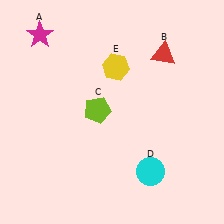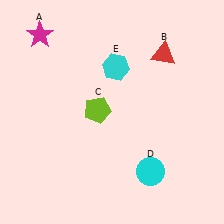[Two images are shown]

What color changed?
The hexagon (E) changed from yellow in Image 1 to cyan in Image 2.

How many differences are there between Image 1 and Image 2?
There is 1 difference between the two images.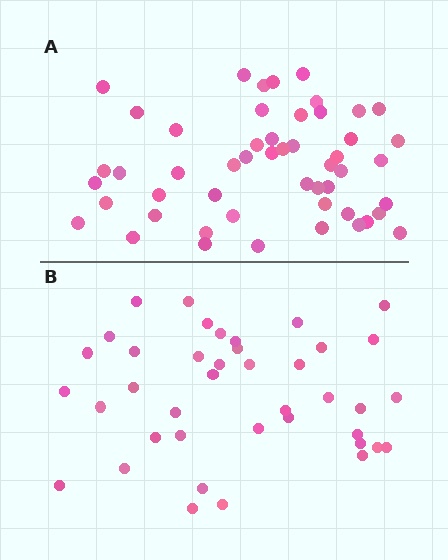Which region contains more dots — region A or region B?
Region A (the top region) has more dots.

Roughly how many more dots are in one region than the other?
Region A has roughly 12 or so more dots than region B.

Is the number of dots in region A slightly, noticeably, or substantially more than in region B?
Region A has noticeably more, but not dramatically so. The ratio is roughly 1.3 to 1.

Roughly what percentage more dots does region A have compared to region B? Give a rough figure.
About 30% more.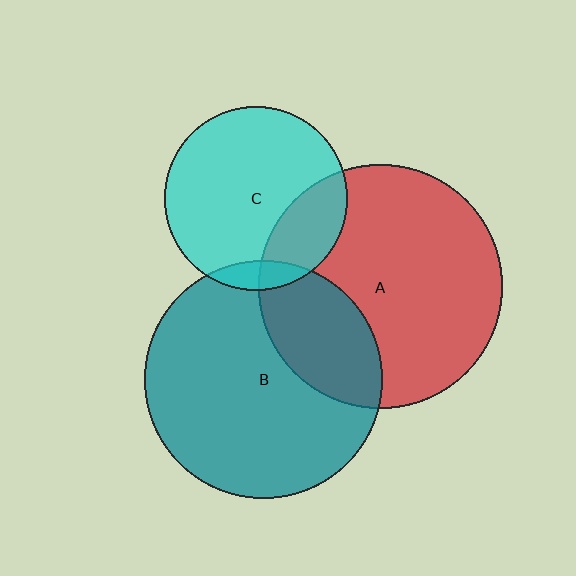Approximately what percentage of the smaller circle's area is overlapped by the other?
Approximately 25%.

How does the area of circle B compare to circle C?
Approximately 1.7 times.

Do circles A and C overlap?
Yes.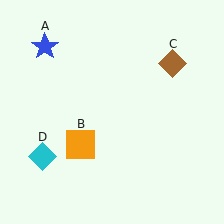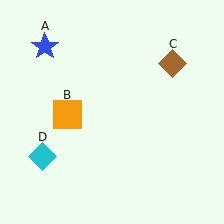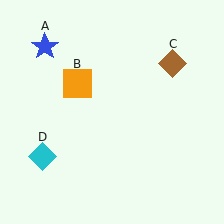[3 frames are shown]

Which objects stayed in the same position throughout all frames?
Blue star (object A) and brown diamond (object C) and cyan diamond (object D) remained stationary.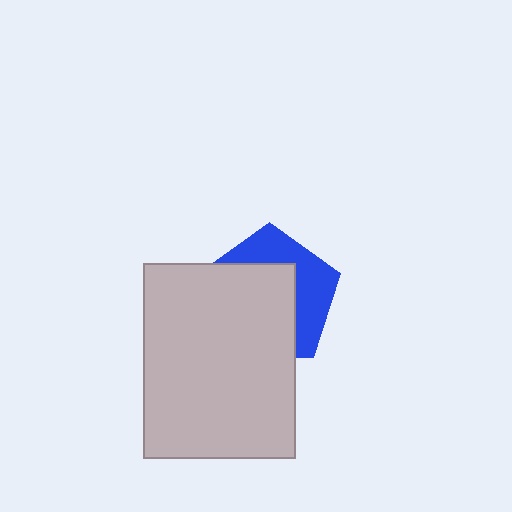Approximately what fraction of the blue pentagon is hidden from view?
Roughly 59% of the blue pentagon is hidden behind the light gray rectangle.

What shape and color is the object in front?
The object in front is a light gray rectangle.